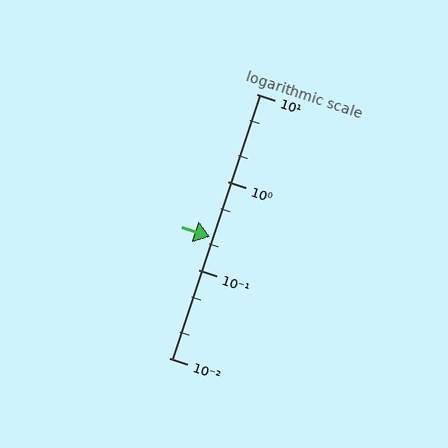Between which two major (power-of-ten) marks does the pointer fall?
The pointer is between 0.1 and 1.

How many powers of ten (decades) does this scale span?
The scale spans 3 decades, from 0.01 to 10.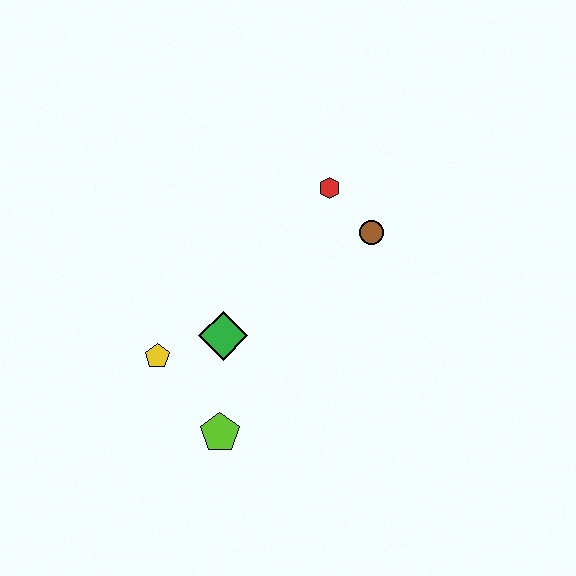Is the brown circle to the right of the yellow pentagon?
Yes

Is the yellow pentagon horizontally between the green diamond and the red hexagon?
No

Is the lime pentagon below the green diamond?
Yes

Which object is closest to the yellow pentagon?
The green diamond is closest to the yellow pentagon.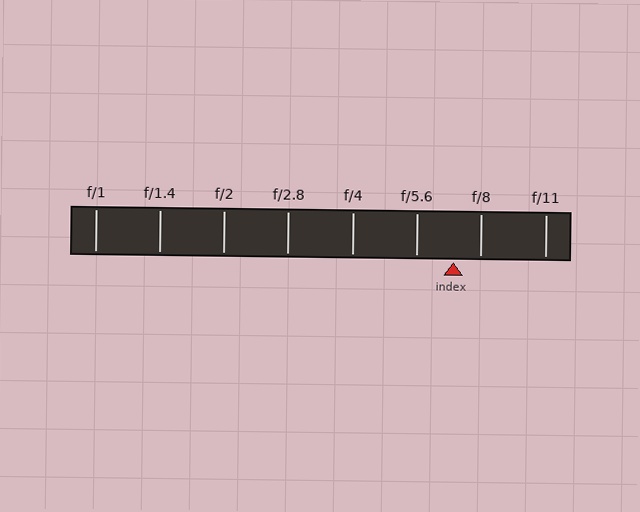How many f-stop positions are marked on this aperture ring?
There are 8 f-stop positions marked.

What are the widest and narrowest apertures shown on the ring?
The widest aperture shown is f/1 and the narrowest is f/11.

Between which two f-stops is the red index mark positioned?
The index mark is between f/5.6 and f/8.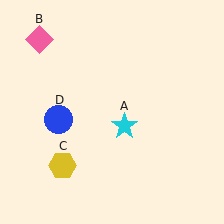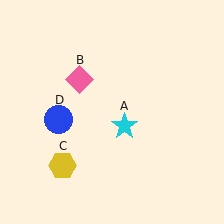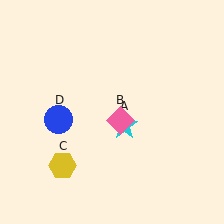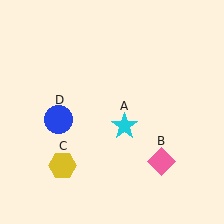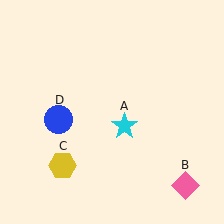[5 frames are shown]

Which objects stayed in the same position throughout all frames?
Cyan star (object A) and yellow hexagon (object C) and blue circle (object D) remained stationary.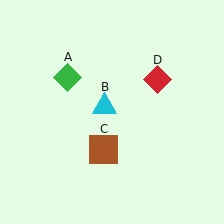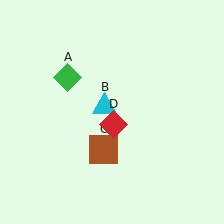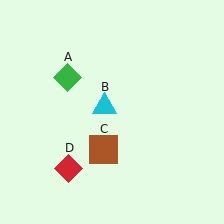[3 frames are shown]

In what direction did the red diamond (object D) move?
The red diamond (object D) moved down and to the left.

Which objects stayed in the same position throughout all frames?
Green diamond (object A) and cyan triangle (object B) and brown square (object C) remained stationary.